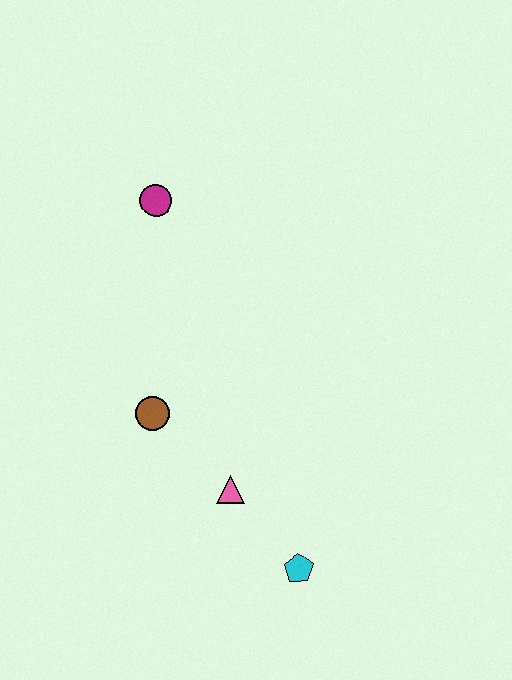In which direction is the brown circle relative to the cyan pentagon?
The brown circle is above the cyan pentagon.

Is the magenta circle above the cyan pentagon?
Yes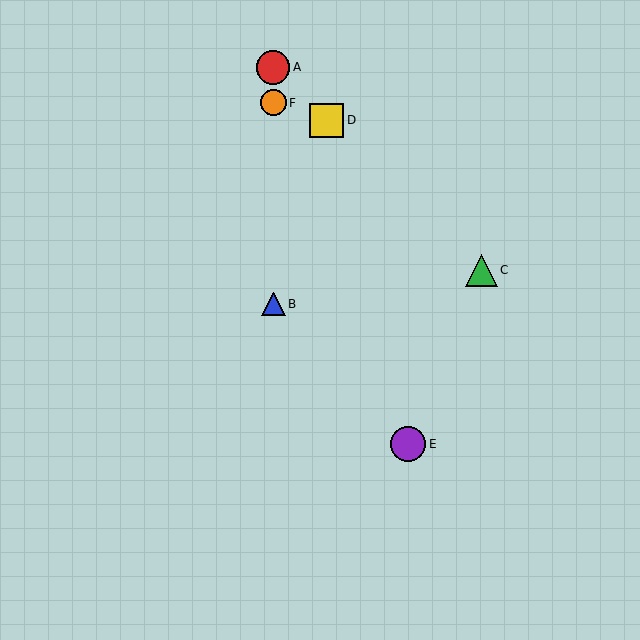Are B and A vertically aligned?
Yes, both are at x≈273.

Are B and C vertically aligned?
No, B is at x≈273 and C is at x≈482.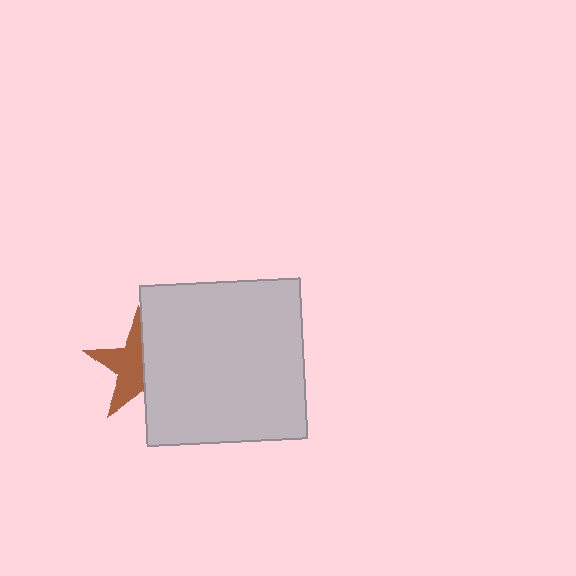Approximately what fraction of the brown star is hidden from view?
Roughly 46% of the brown star is hidden behind the light gray square.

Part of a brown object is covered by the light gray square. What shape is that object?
It is a star.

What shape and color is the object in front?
The object in front is a light gray square.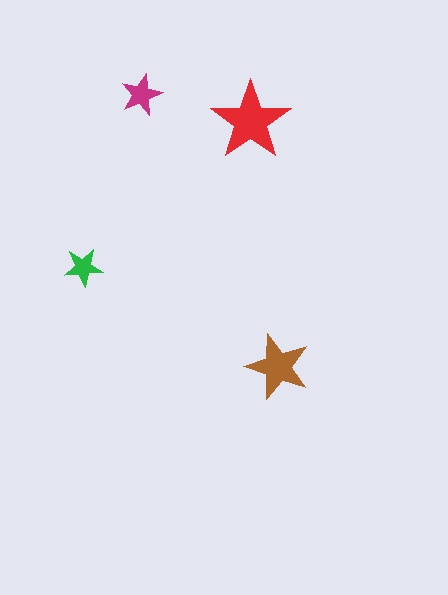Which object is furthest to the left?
The green star is leftmost.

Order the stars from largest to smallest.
the red one, the brown one, the magenta one, the green one.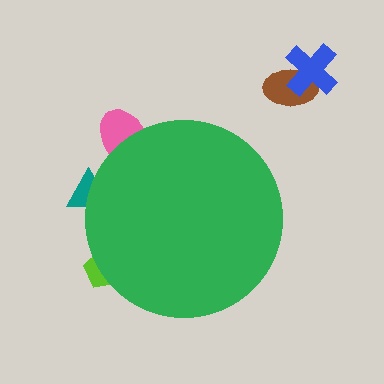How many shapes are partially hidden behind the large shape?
3 shapes are partially hidden.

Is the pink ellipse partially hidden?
Yes, the pink ellipse is partially hidden behind the green circle.